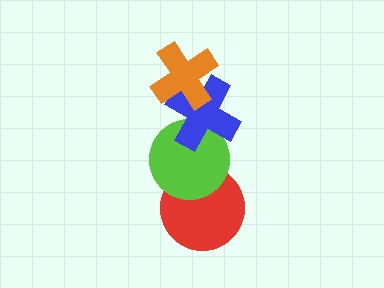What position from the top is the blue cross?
The blue cross is 2nd from the top.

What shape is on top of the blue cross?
The orange cross is on top of the blue cross.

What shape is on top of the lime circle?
The blue cross is on top of the lime circle.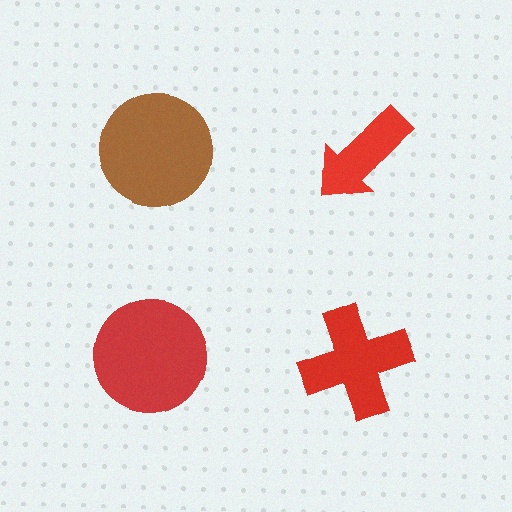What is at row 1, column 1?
A brown circle.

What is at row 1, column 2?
A red arrow.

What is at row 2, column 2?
A red cross.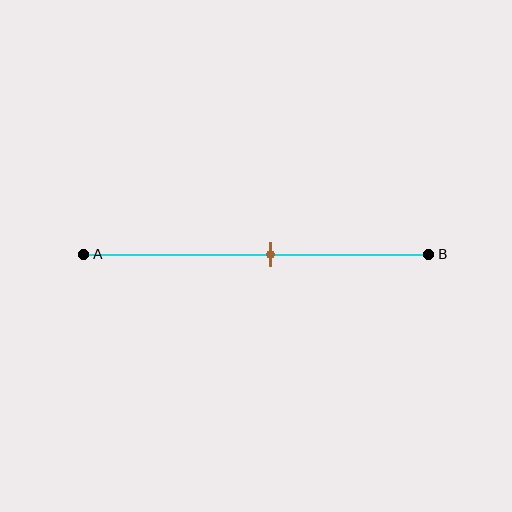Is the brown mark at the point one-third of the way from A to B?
No, the mark is at about 55% from A, not at the 33% one-third point.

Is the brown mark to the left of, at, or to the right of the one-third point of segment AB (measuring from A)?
The brown mark is to the right of the one-third point of segment AB.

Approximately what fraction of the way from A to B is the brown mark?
The brown mark is approximately 55% of the way from A to B.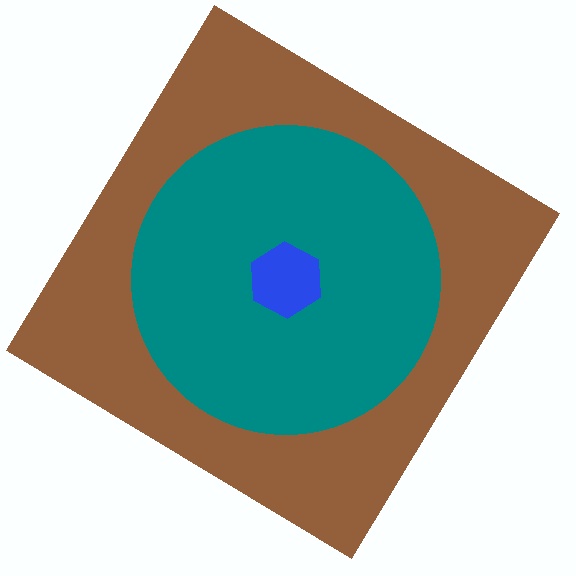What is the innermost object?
The blue hexagon.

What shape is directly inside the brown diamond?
The teal circle.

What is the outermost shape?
The brown diamond.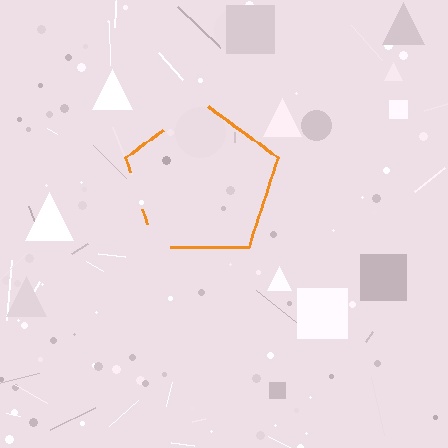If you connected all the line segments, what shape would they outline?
They would outline a pentagon.